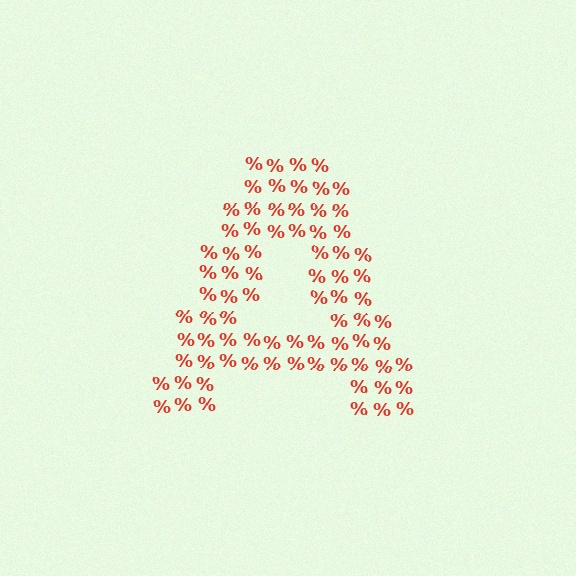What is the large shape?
The large shape is the letter A.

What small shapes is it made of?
It is made of small percent signs.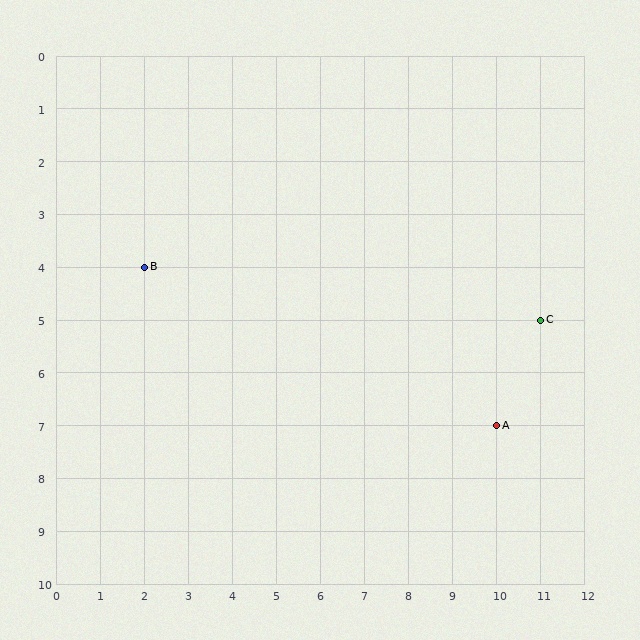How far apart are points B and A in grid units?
Points B and A are 8 columns and 3 rows apart (about 8.5 grid units diagonally).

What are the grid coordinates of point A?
Point A is at grid coordinates (10, 7).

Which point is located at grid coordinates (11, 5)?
Point C is at (11, 5).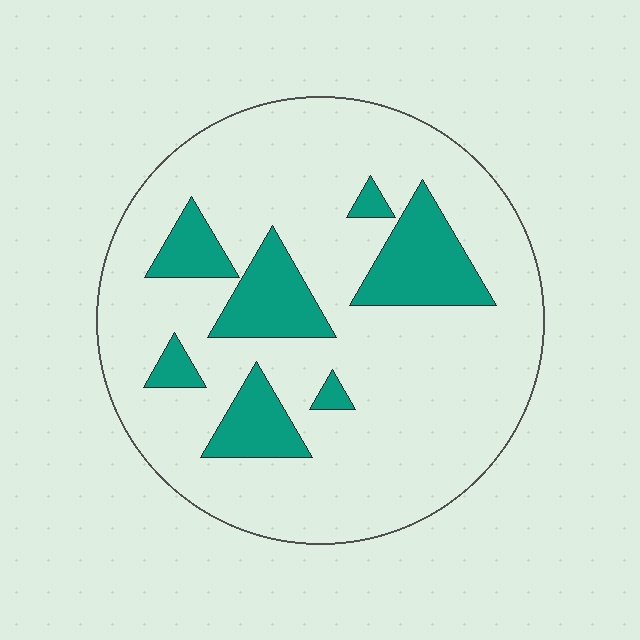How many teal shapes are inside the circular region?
7.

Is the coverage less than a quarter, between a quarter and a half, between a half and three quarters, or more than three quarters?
Less than a quarter.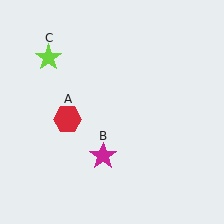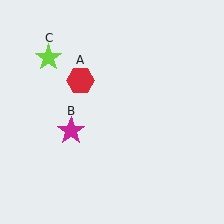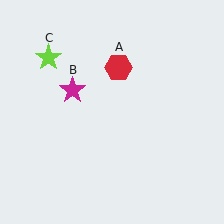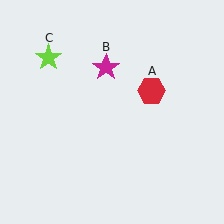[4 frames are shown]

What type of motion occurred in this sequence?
The red hexagon (object A), magenta star (object B) rotated clockwise around the center of the scene.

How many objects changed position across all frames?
2 objects changed position: red hexagon (object A), magenta star (object B).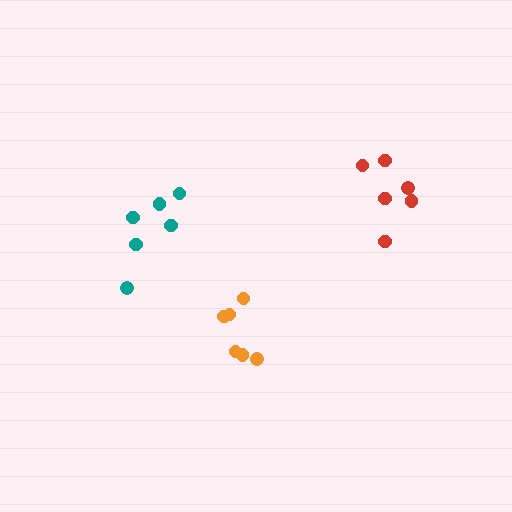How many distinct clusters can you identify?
There are 3 distinct clusters.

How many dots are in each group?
Group 1: 6 dots, Group 2: 6 dots, Group 3: 6 dots (18 total).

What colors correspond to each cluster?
The clusters are colored: red, teal, orange.